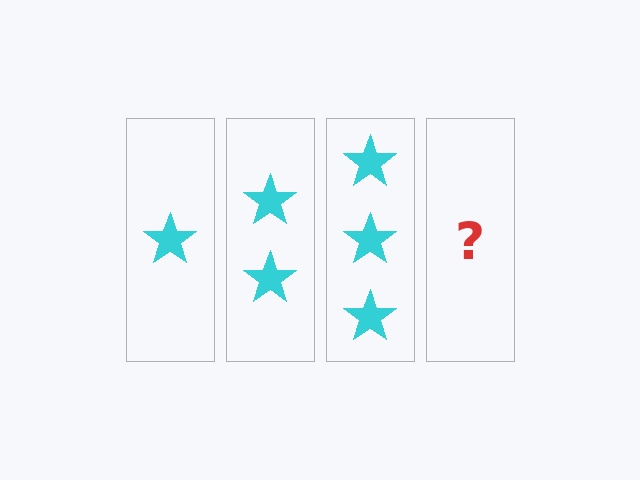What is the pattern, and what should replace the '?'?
The pattern is that each step adds one more star. The '?' should be 4 stars.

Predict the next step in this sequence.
The next step is 4 stars.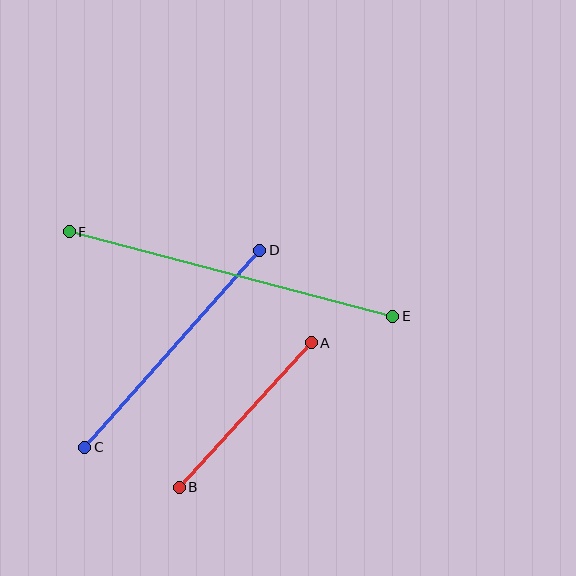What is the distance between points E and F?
The distance is approximately 334 pixels.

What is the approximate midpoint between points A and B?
The midpoint is at approximately (245, 415) pixels.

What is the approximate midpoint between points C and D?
The midpoint is at approximately (172, 349) pixels.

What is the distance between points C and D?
The distance is approximately 263 pixels.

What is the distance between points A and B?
The distance is approximately 196 pixels.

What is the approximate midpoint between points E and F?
The midpoint is at approximately (231, 274) pixels.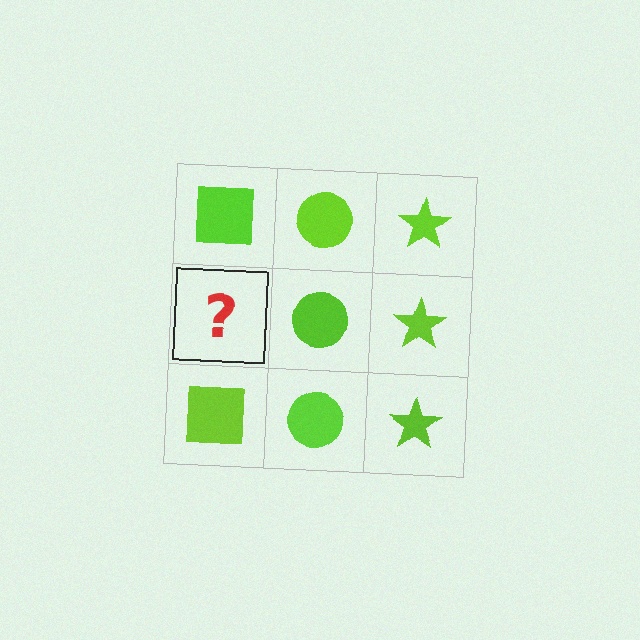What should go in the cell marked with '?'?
The missing cell should contain a lime square.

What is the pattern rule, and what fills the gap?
The rule is that each column has a consistent shape. The gap should be filled with a lime square.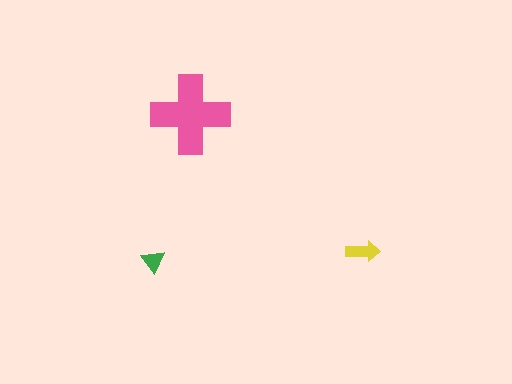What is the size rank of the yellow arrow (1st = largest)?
2nd.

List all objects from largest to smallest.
The pink cross, the yellow arrow, the green triangle.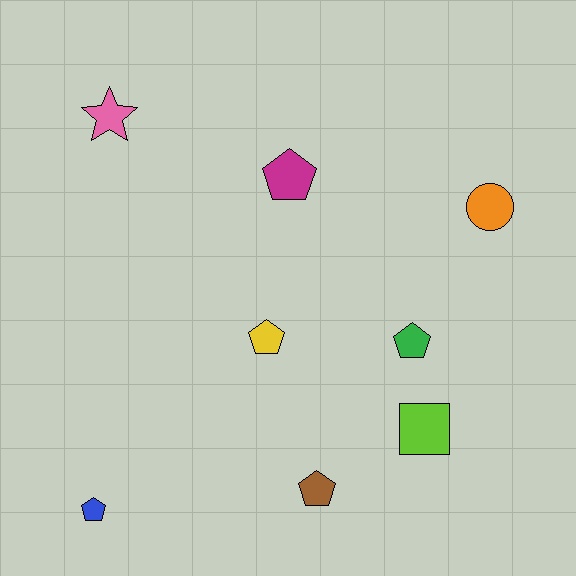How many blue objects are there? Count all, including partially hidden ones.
There is 1 blue object.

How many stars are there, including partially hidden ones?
There is 1 star.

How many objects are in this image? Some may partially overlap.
There are 8 objects.